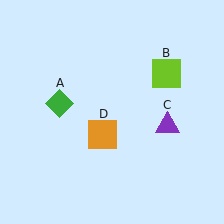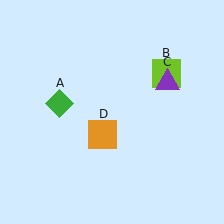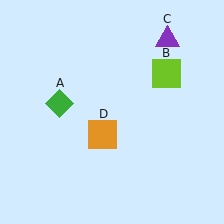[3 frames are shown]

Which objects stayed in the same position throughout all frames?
Green diamond (object A) and lime square (object B) and orange square (object D) remained stationary.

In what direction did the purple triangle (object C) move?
The purple triangle (object C) moved up.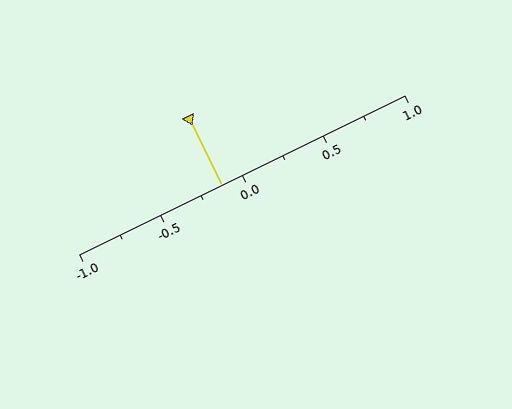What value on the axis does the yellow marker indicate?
The marker indicates approximately -0.12.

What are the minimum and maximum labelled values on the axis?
The axis runs from -1.0 to 1.0.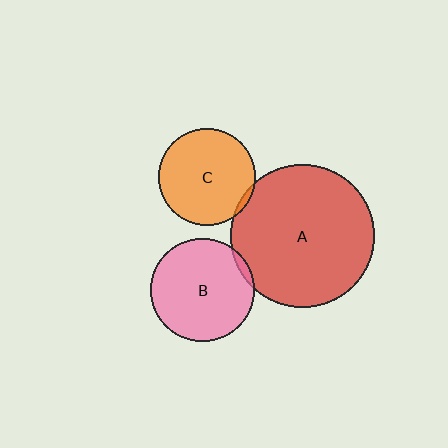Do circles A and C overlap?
Yes.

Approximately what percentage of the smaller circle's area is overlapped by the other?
Approximately 5%.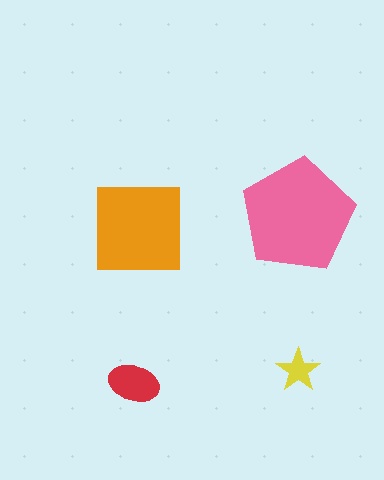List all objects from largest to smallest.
The pink pentagon, the orange square, the red ellipse, the yellow star.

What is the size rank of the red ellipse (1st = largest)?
3rd.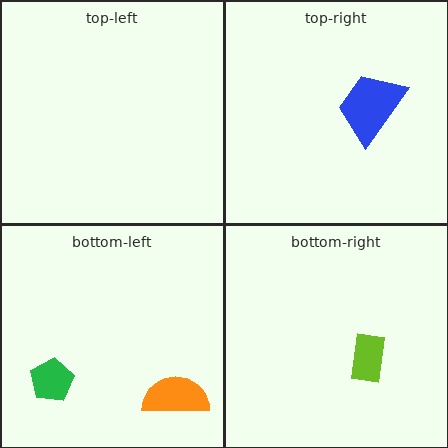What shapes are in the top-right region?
The blue trapezoid.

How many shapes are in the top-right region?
1.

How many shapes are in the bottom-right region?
1.